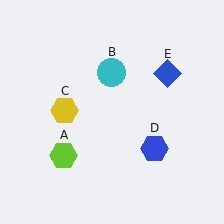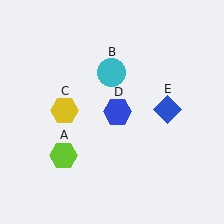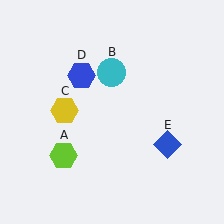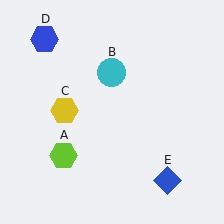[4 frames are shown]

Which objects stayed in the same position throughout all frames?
Lime hexagon (object A) and cyan circle (object B) and yellow hexagon (object C) remained stationary.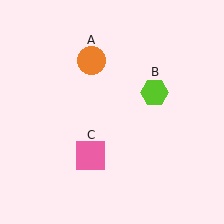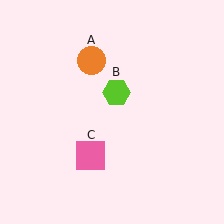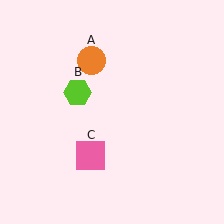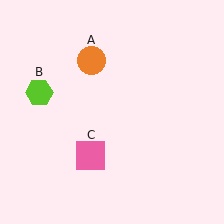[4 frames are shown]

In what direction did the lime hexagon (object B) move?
The lime hexagon (object B) moved left.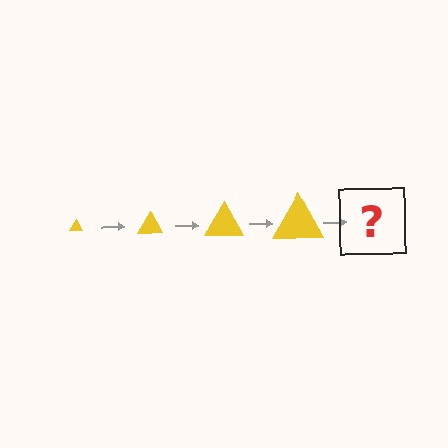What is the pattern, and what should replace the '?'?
The pattern is that the triangle gets progressively larger each step. The '?' should be a yellow triangle, larger than the previous one.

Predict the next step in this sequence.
The next step is a yellow triangle, larger than the previous one.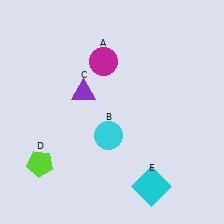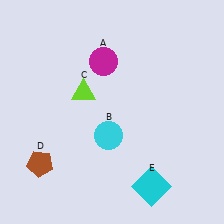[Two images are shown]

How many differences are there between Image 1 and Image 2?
There are 2 differences between the two images.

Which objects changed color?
C changed from purple to lime. D changed from lime to brown.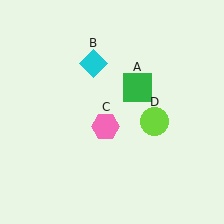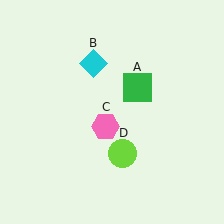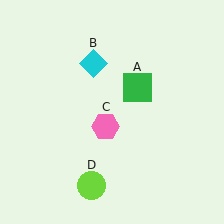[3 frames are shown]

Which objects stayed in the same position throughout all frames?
Green square (object A) and cyan diamond (object B) and pink hexagon (object C) remained stationary.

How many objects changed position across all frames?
1 object changed position: lime circle (object D).